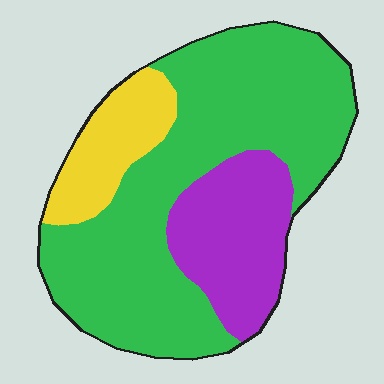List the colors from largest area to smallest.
From largest to smallest: green, purple, yellow.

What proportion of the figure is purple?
Purple takes up less than a quarter of the figure.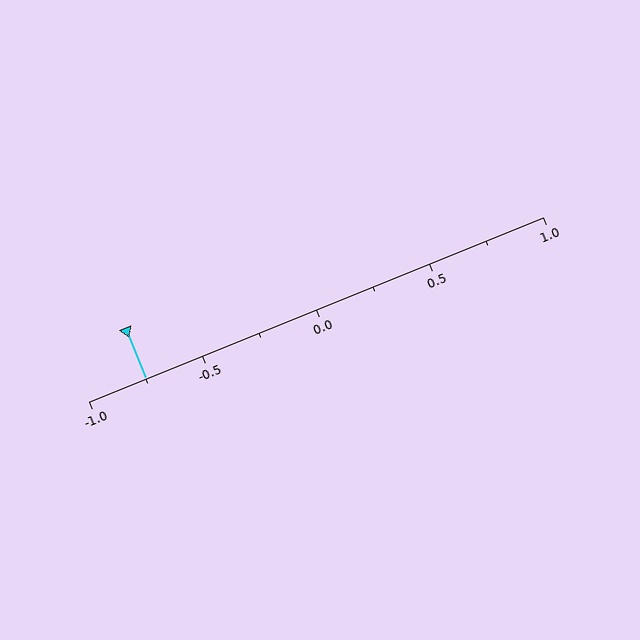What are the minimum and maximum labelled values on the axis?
The axis runs from -1.0 to 1.0.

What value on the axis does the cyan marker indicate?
The marker indicates approximately -0.75.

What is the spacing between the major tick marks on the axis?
The major ticks are spaced 0.5 apart.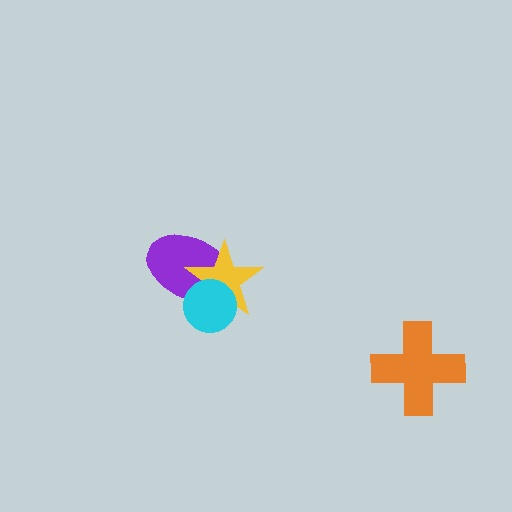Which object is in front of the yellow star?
The cyan circle is in front of the yellow star.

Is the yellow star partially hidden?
Yes, it is partially covered by another shape.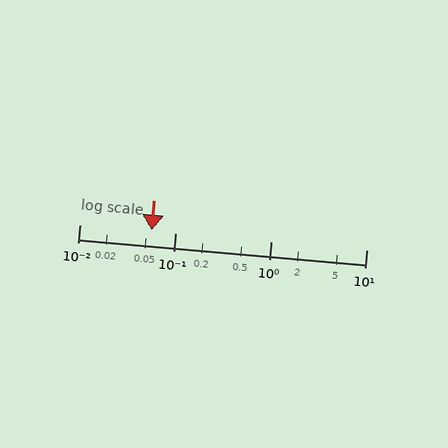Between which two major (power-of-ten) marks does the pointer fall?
The pointer is between 0.01 and 0.1.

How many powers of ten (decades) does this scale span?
The scale spans 3 decades, from 0.01 to 10.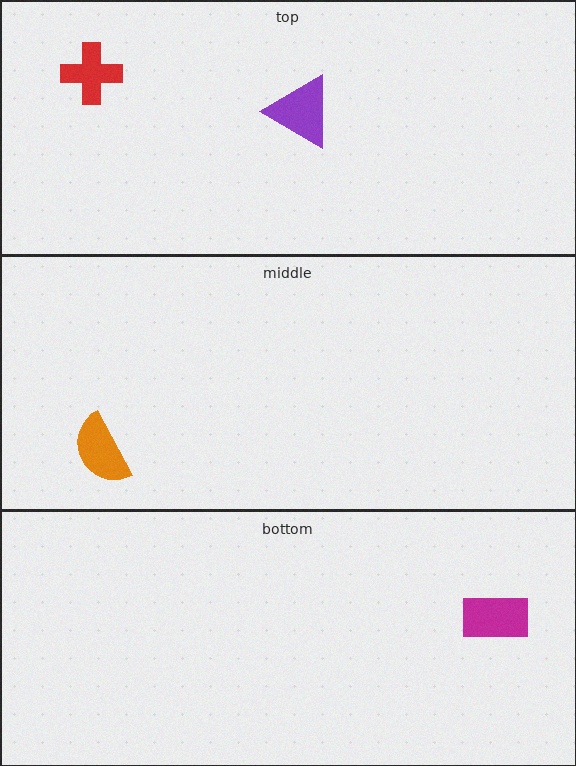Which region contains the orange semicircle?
The middle region.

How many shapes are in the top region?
2.